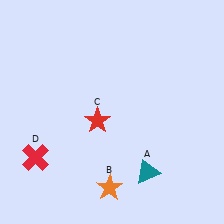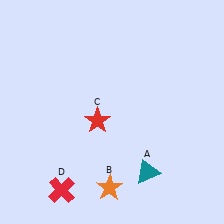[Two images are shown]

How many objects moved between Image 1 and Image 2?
1 object moved between the two images.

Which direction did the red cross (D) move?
The red cross (D) moved down.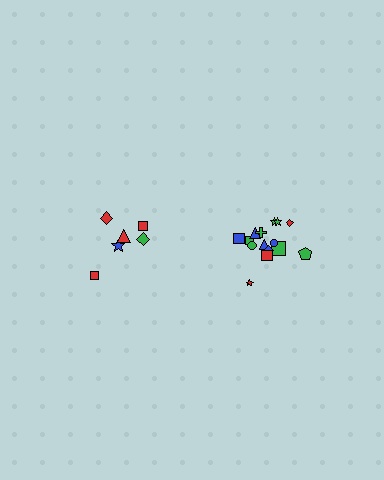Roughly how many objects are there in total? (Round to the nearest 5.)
Roughly 20 objects in total.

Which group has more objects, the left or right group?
The right group.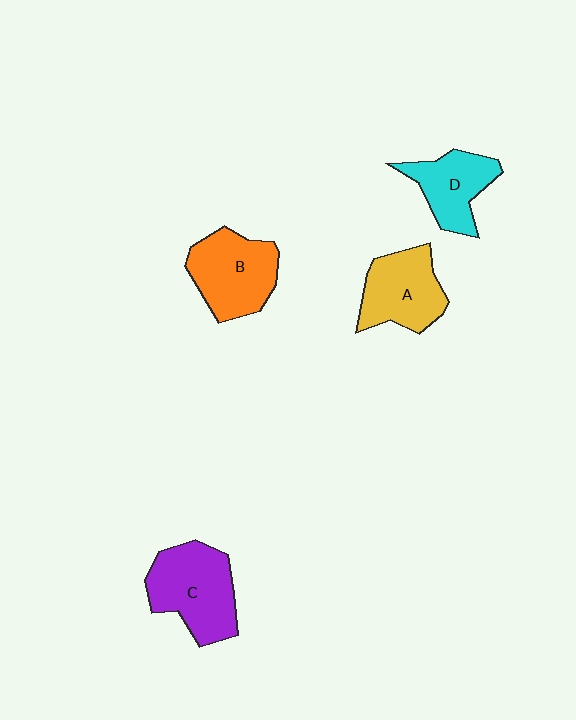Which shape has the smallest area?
Shape D (cyan).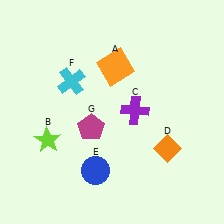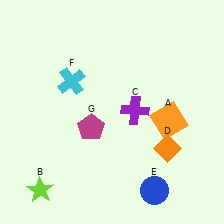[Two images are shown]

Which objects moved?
The objects that moved are: the orange square (A), the lime star (B), the blue circle (E).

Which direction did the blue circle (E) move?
The blue circle (E) moved right.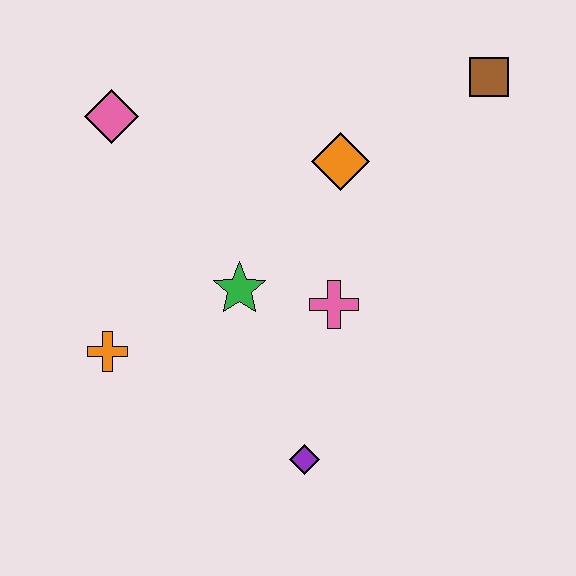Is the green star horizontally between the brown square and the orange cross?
Yes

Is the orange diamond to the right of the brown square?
No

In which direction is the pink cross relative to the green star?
The pink cross is to the right of the green star.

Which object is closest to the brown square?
The orange diamond is closest to the brown square.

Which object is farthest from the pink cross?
The pink diamond is farthest from the pink cross.